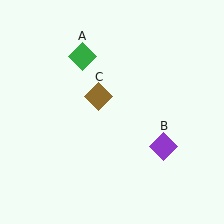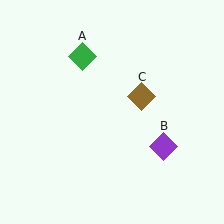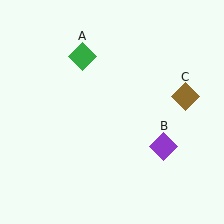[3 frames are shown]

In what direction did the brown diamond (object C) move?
The brown diamond (object C) moved right.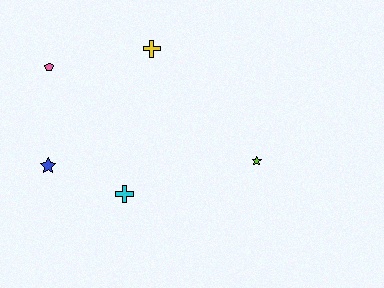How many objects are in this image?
There are 5 objects.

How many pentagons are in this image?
There is 1 pentagon.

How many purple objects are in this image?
There are no purple objects.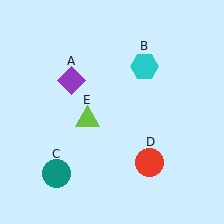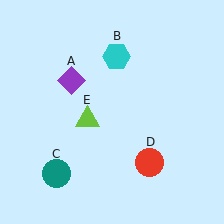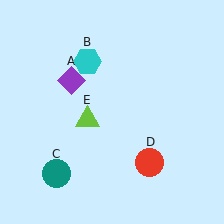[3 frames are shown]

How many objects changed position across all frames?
1 object changed position: cyan hexagon (object B).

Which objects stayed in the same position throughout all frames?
Purple diamond (object A) and teal circle (object C) and red circle (object D) and lime triangle (object E) remained stationary.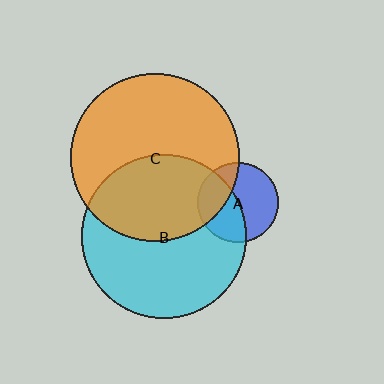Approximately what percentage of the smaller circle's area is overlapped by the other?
Approximately 45%.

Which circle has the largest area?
Circle C (orange).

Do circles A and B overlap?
Yes.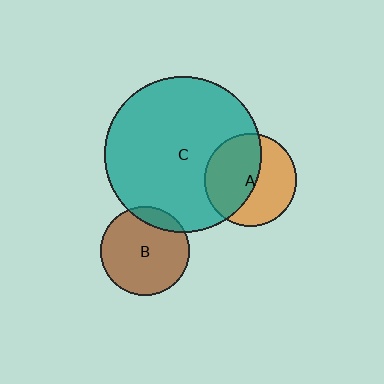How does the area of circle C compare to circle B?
Approximately 3.1 times.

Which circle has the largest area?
Circle C (teal).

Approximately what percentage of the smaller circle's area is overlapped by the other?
Approximately 15%.